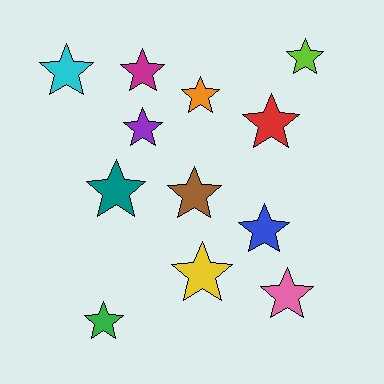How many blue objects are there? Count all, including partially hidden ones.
There is 1 blue object.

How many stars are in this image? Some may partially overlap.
There are 12 stars.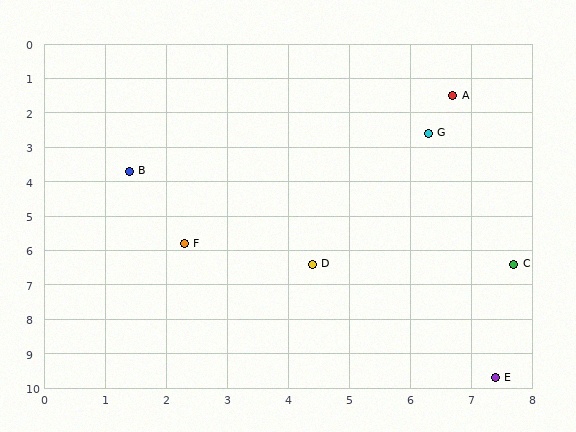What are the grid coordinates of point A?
Point A is at approximately (6.7, 1.5).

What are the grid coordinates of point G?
Point G is at approximately (6.3, 2.6).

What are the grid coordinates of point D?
Point D is at approximately (4.4, 6.4).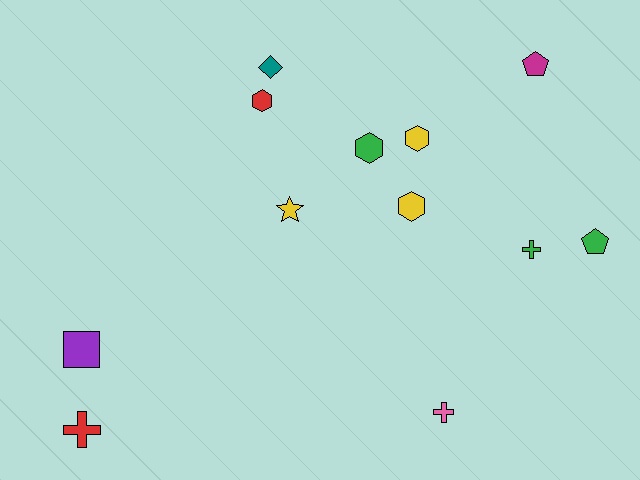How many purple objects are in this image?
There is 1 purple object.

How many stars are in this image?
There is 1 star.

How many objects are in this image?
There are 12 objects.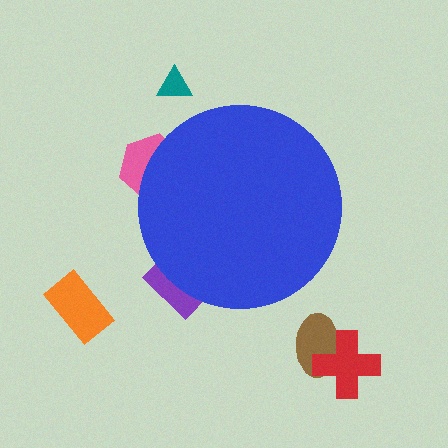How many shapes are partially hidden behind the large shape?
2 shapes are partially hidden.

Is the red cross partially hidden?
No, the red cross is fully visible.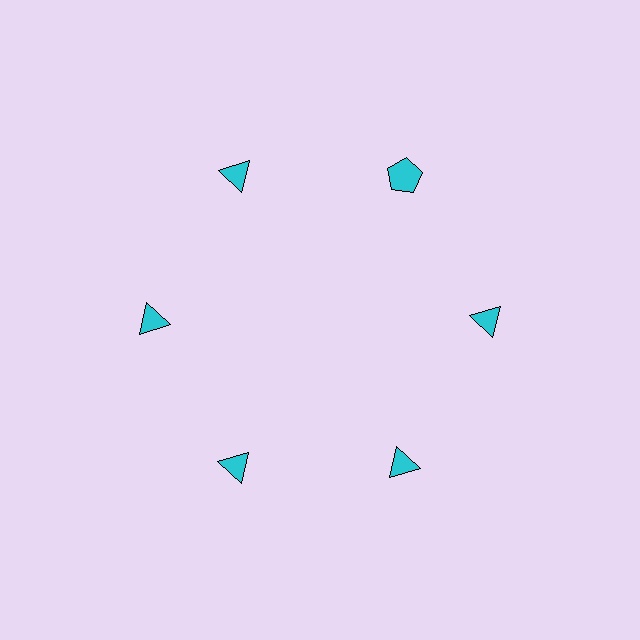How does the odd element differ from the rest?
It has a different shape: pentagon instead of triangle.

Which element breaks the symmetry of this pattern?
The cyan pentagon at roughly the 1 o'clock position breaks the symmetry. All other shapes are cyan triangles.